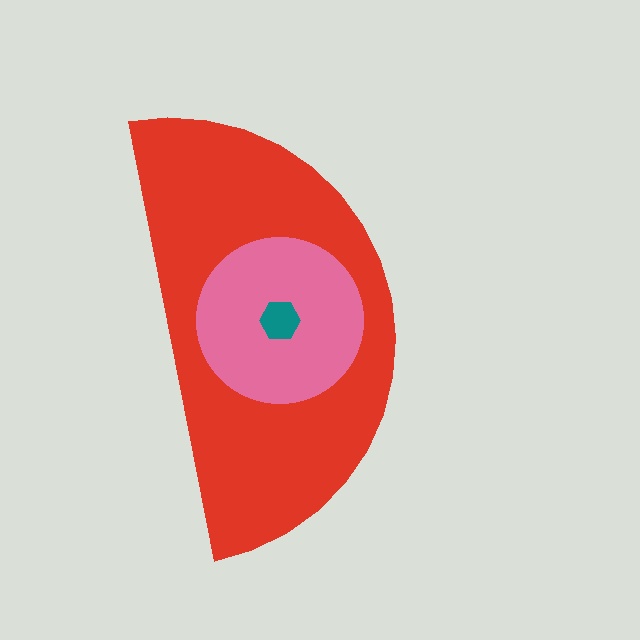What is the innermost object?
The teal hexagon.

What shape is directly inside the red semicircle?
The pink circle.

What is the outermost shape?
The red semicircle.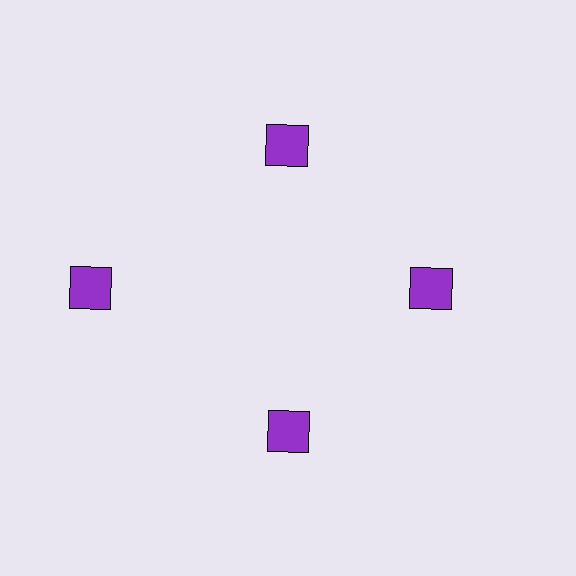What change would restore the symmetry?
The symmetry would be restored by moving it inward, back onto the ring so that all 4 squares sit at equal angles and equal distance from the center.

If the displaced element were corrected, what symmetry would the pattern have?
It would have 4-fold rotational symmetry — the pattern would map onto itself every 90 degrees.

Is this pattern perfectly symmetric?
No. The 4 purple squares are arranged in a ring, but one element near the 9 o'clock position is pushed outward from the center, breaking the 4-fold rotational symmetry.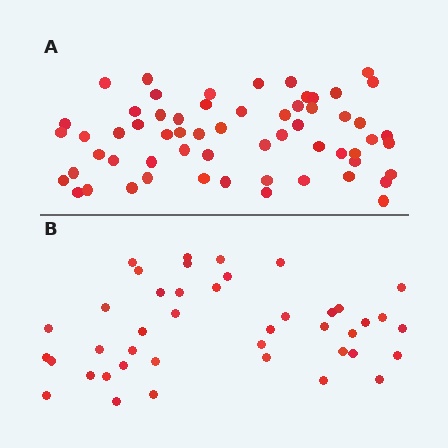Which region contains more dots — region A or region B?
Region A (the top region) has more dots.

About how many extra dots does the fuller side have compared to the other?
Region A has approximately 20 more dots than region B.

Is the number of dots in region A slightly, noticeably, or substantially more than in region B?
Region A has noticeably more, but not dramatically so. The ratio is roughly 1.4 to 1.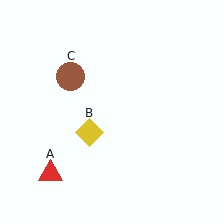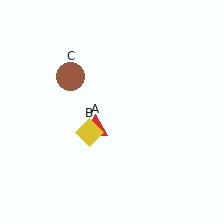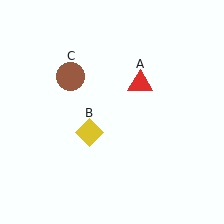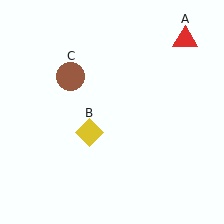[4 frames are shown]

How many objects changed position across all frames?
1 object changed position: red triangle (object A).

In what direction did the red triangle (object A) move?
The red triangle (object A) moved up and to the right.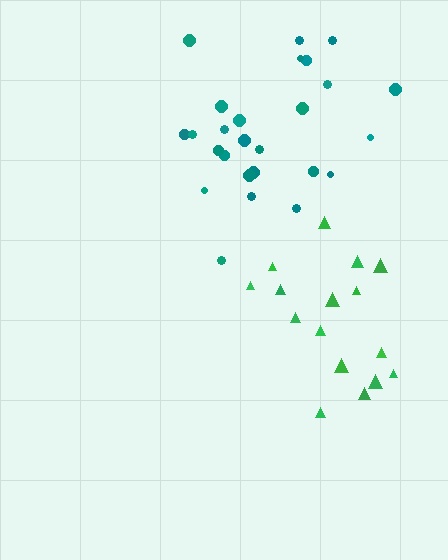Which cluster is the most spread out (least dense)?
Green.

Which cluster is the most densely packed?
Teal.